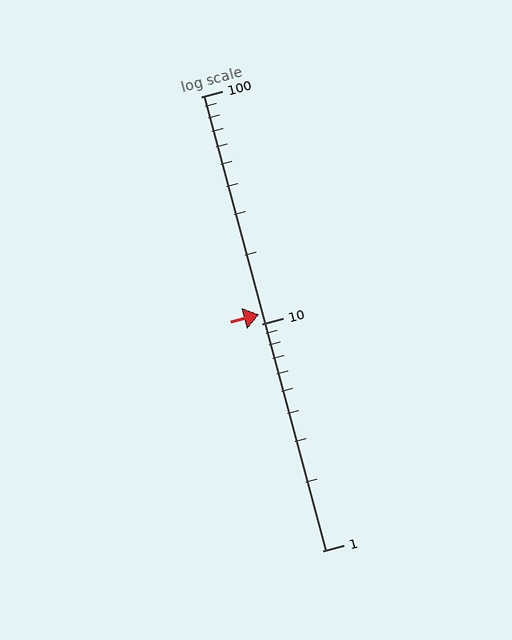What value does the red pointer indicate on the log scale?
The pointer indicates approximately 11.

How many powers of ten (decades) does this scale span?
The scale spans 2 decades, from 1 to 100.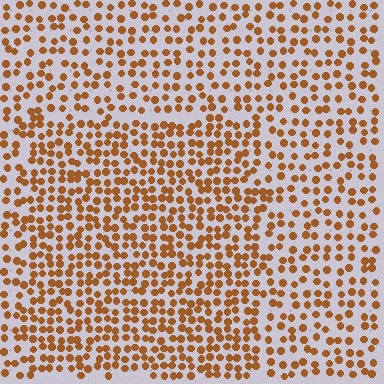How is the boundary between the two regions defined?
The boundary is defined by a change in element density (approximately 1.5x ratio). All elements are the same color, size, and shape.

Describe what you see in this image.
The image contains small brown elements arranged at two different densities. A rectangle-shaped region is visible where the elements are more densely packed than the surrounding area.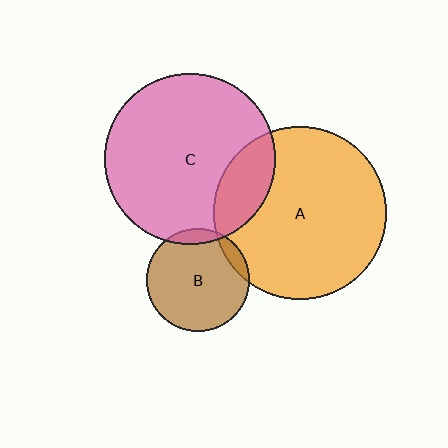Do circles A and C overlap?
Yes.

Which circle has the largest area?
Circle A (orange).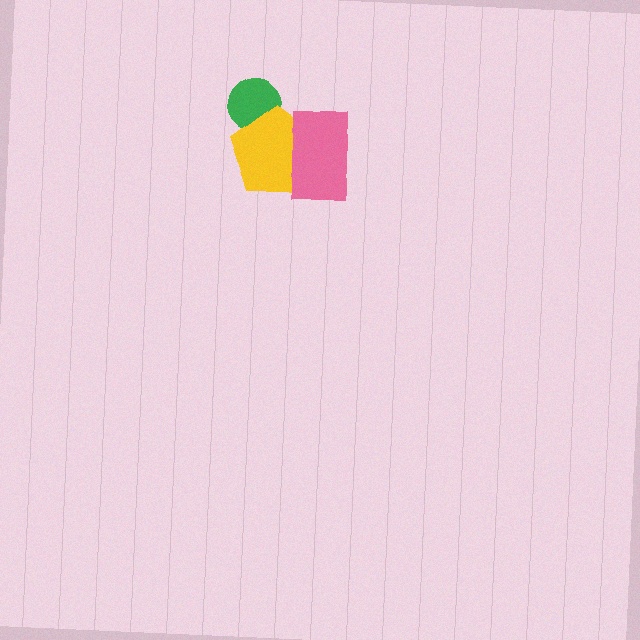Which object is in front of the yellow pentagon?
The pink rectangle is in front of the yellow pentagon.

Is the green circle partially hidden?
Yes, it is partially covered by another shape.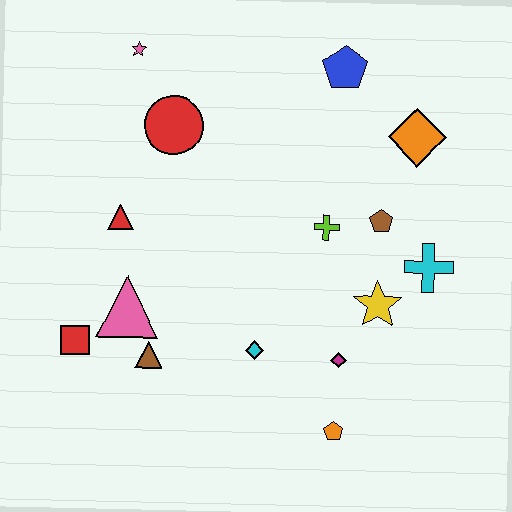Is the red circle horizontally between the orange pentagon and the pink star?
Yes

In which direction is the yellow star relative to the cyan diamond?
The yellow star is to the right of the cyan diamond.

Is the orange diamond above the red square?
Yes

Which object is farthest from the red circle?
The orange pentagon is farthest from the red circle.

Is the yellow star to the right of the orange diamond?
No